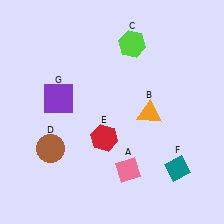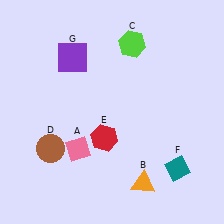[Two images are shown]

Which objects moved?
The objects that moved are: the pink diamond (A), the orange triangle (B), the purple square (G).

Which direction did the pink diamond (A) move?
The pink diamond (A) moved left.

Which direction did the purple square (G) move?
The purple square (G) moved up.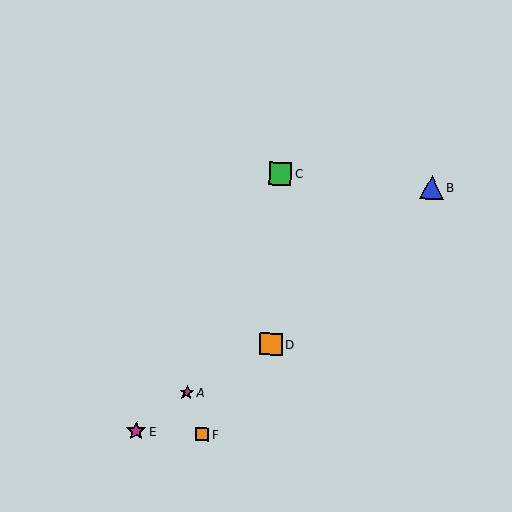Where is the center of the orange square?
The center of the orange square is at (271, 344).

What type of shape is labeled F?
Shape F is an orange square.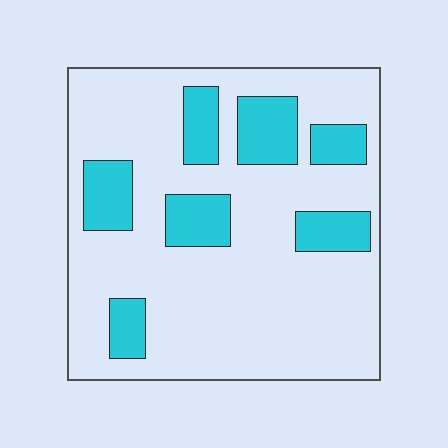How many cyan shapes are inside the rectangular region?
7.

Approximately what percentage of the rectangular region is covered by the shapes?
Approximately 20%.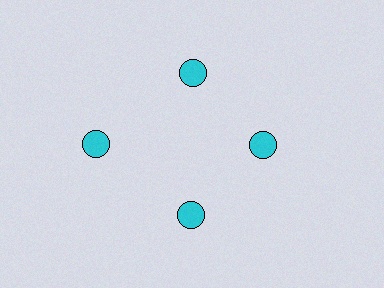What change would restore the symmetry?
The symmetry would be restored by moving it inward, back onto the ring so that all 4 circles sit at equal angles and equal distance from the center.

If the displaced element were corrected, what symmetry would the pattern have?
It would have 4-fold rotational symmetry — the pattern would map onto itself every 90 degrees.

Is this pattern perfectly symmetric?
No. The 4 cyan circles are arranged in a ring, but one element near the 9 o'clock position is pushed outward from the center, breaking the 4-fold rotational symmetry.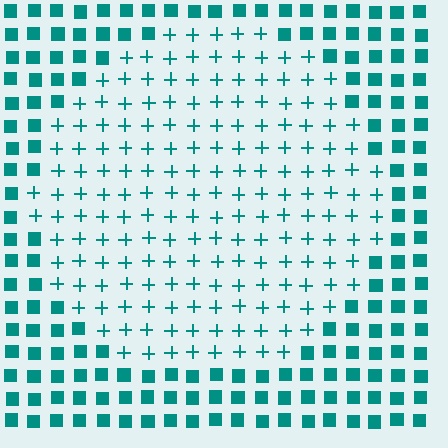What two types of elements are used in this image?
The image uses plus signs inside the circle region and squares outside it.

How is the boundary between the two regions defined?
The boundary is defined by a change in element shape: plus signs inside vs. squares outside. All elements share the same color and spacing.